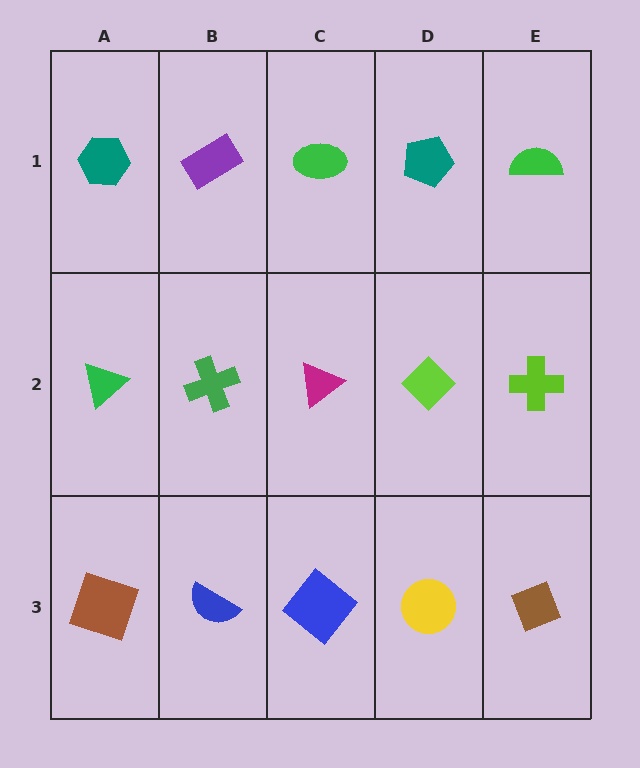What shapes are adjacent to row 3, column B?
A green cross (row 2, column B), a brown square (row 3, column A), a blue diamond (row 3, column C).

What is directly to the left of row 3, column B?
A brown square.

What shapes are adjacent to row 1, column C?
A magenta triangle (row 2, column C), a purple rectangle (row 1, column B), a teal pentagon (row 1, column D).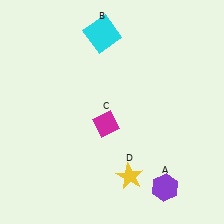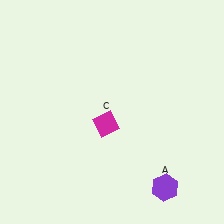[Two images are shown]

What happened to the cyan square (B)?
The cyan square (B) was removed in Image 2. It was in the top-left area of Image 1.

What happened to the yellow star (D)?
The yellow star (D) was removed in Image 2. It was in the bottom-right area of Image 1.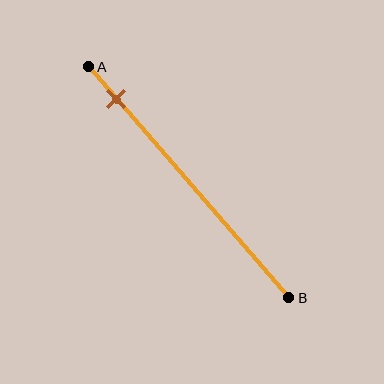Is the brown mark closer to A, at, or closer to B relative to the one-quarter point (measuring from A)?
The brown mark is closer to point A than the one-quarter point of segment AB.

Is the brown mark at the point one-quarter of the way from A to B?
No, the mark is at about 15% from A, not at the 25% one-quarter point.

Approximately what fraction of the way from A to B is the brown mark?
The brown mark is approximately 15% of the way from A to B.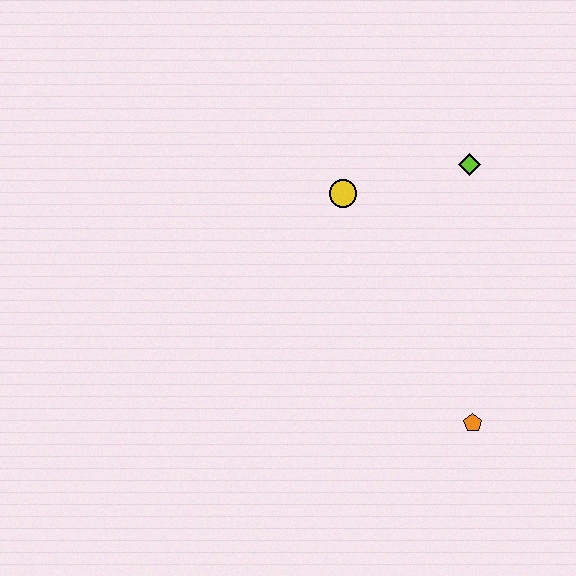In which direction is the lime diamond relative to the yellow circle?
The lime diamond is to the right of the yellow circle.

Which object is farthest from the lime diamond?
The orange pentagon is farthest from the lime diamond.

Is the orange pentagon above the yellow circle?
No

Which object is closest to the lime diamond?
The yellow circle is closest to the lime diamond.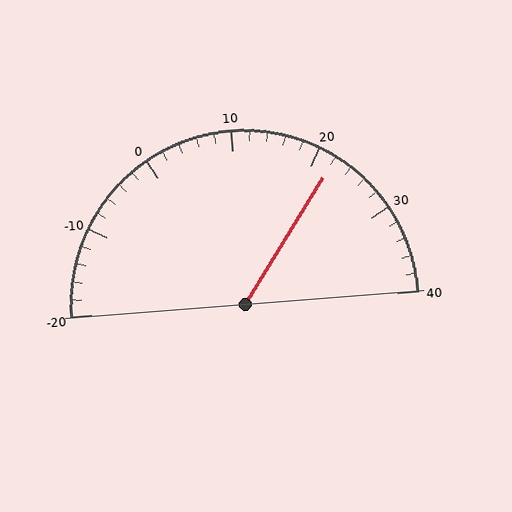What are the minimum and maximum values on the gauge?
The gauge ranges from -20 to 40.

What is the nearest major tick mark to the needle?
The nearest major tick mark is 20.